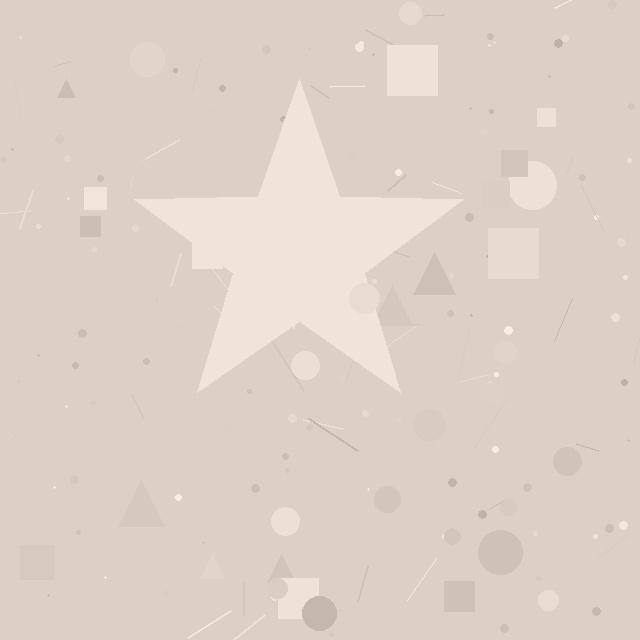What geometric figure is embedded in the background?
A star is embedded in the background.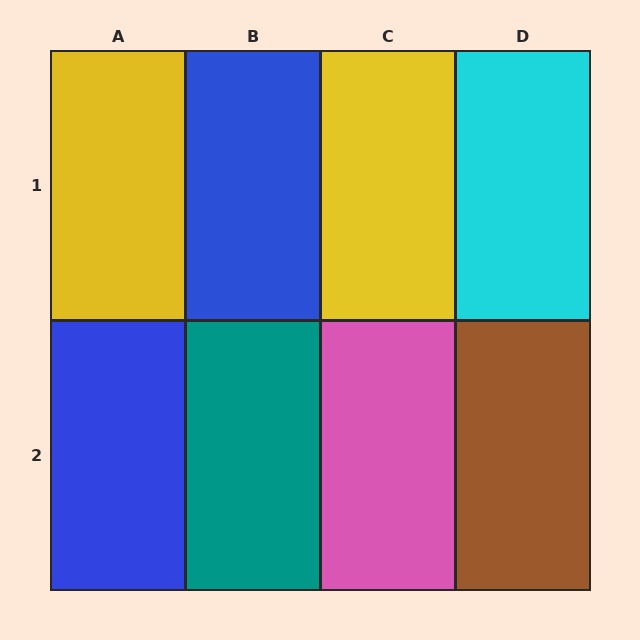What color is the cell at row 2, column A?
Blue.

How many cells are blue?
2 cells are blue.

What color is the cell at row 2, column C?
Pink.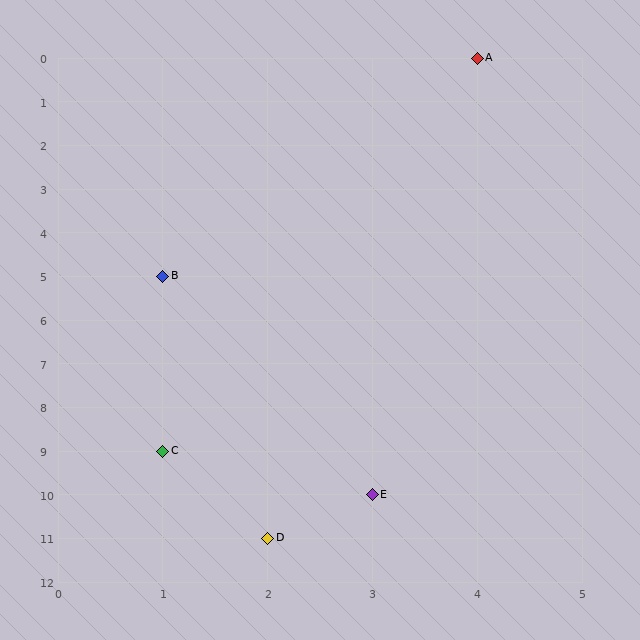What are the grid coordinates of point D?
Point D is at grid coordinates (2, 11).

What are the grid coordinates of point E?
Point E is at grid coordinates (3, 10).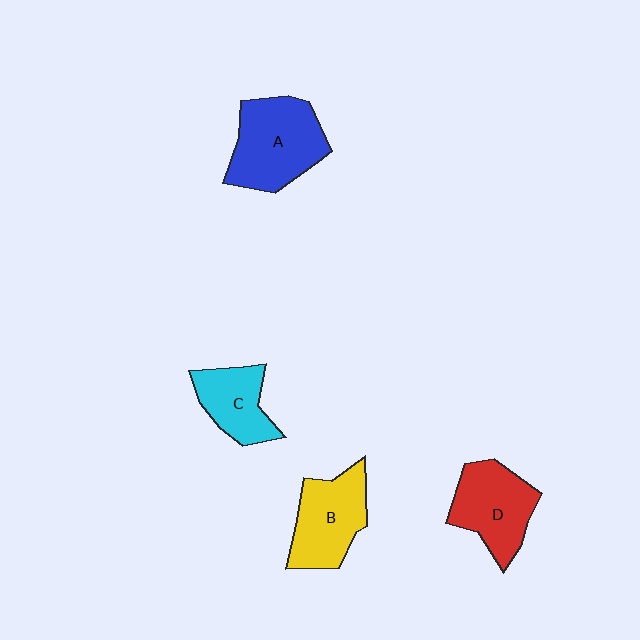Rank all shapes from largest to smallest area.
From largest to smallest: A (blue), D (red), B (yellow), C (cyan).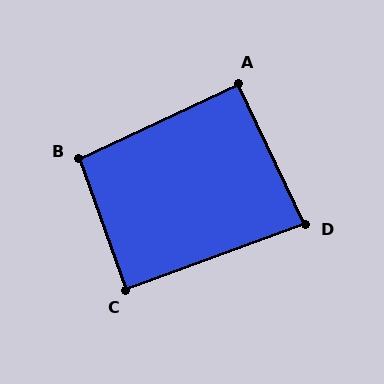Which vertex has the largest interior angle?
B, at approximately 95 degrees.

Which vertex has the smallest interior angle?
D, at approximately 85 degrees.